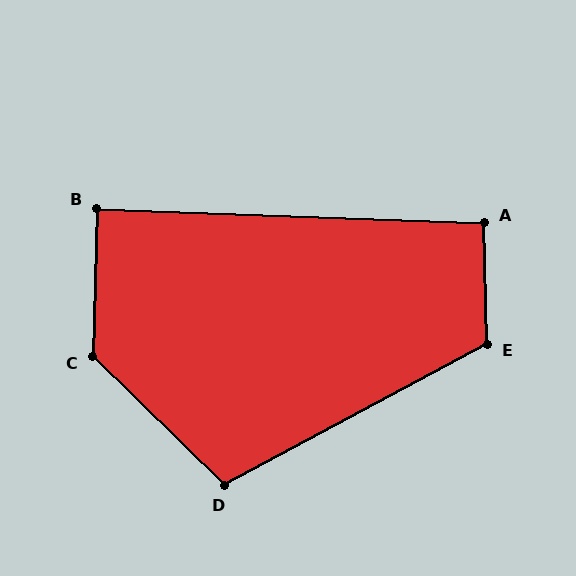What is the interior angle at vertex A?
Approximately 93 degrees (approximately right).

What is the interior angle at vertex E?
Approximately 117 degrees (obtuse).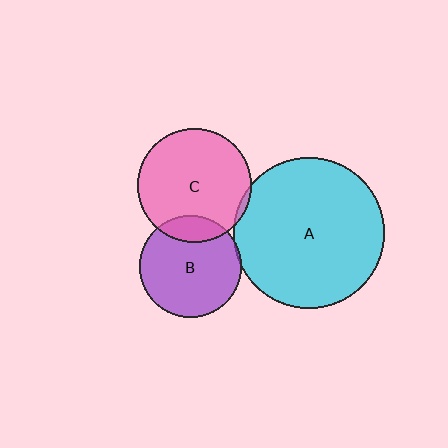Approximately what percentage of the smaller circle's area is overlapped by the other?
Approximately 5%.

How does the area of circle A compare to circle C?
Approximately 1.8 times.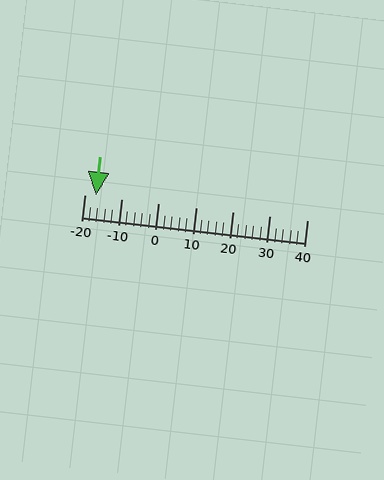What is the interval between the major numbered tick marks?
The major tick marks are spaced 10 units apart.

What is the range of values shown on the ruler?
The ruler shows values from -20 to 40.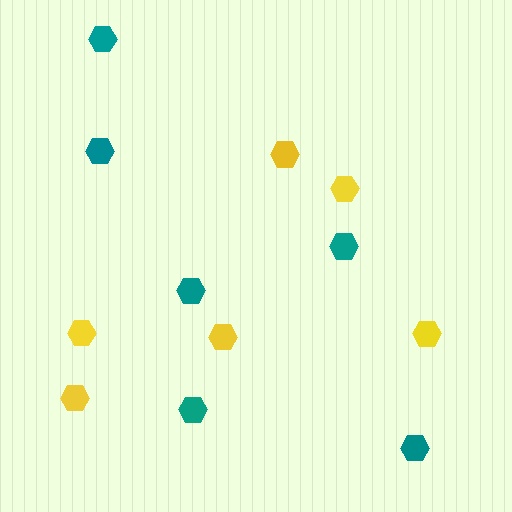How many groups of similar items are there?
There are 2 groups: one group of teal hexagons (6) and one group of yellow hexagons (6).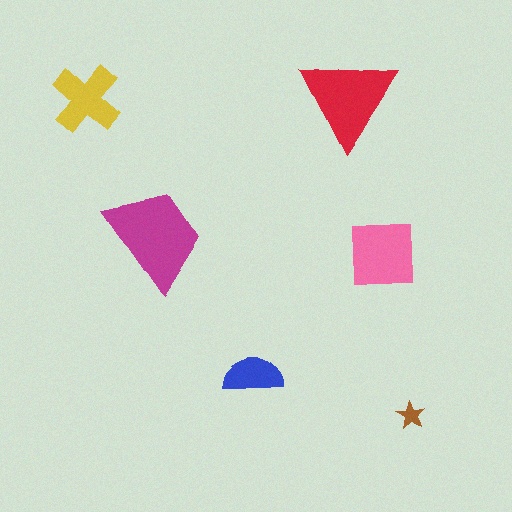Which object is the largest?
The magenta trapezoid.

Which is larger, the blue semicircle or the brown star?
The blue semicircle.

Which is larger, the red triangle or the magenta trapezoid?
The magenta trapezoid.